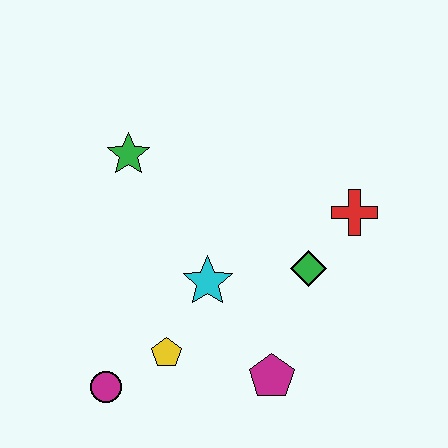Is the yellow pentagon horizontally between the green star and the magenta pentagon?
Yes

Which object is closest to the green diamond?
The red cross is closest to the green diamond.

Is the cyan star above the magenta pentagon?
Yes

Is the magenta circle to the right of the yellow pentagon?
No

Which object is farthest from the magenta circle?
The red cross is farthest from the magenta circle.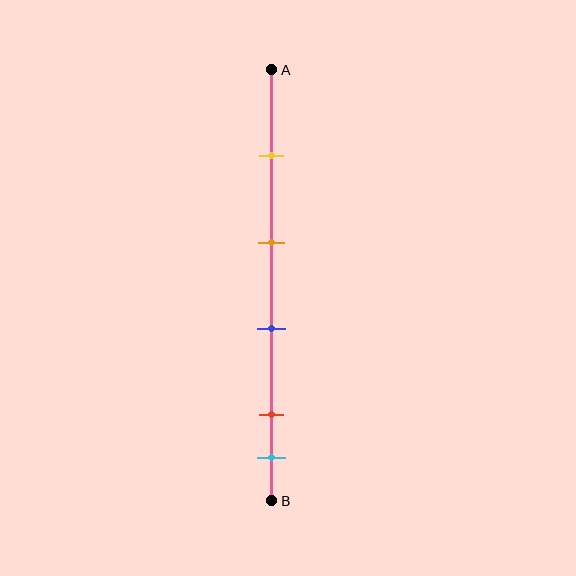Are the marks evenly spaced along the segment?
No, the marks are not evenly spaced.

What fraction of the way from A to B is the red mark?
The red mark is approximately 80% (0.8) of the way from A to B.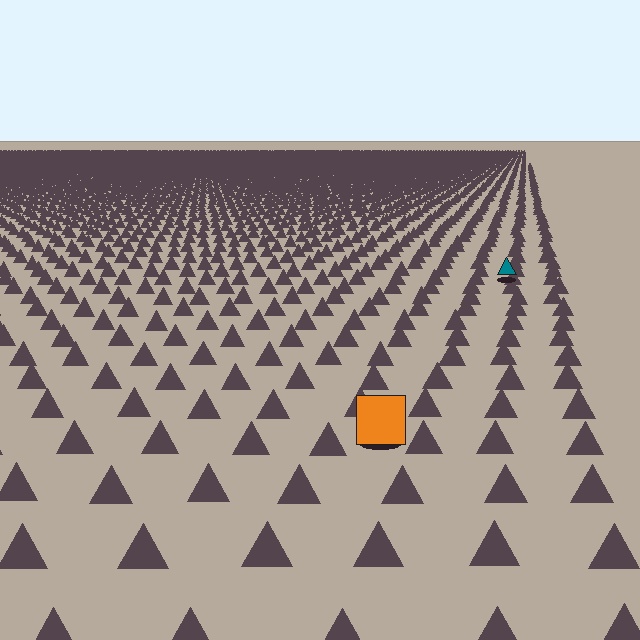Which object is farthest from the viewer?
The teal triangle is farthest from the viewer. It appears smaller and the ground texture around it is denser.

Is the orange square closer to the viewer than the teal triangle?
Yes. The orange square is closer — you can tell from the texture gradient: the ground texture is coarser near it.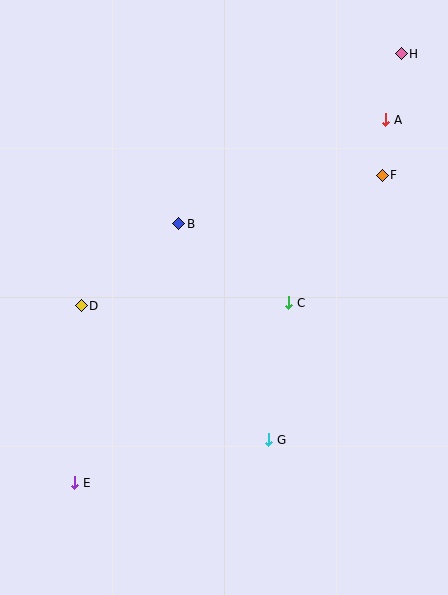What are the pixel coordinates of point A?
Point A is at (386, 120).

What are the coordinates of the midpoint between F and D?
The midpoint between F and D is at (232, 240).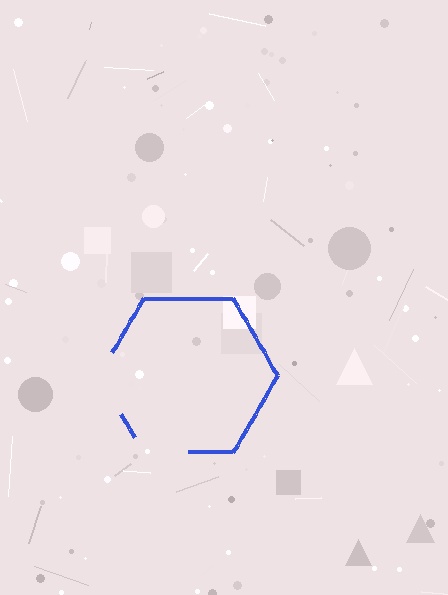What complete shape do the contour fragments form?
The contour fragments form a hexagon.